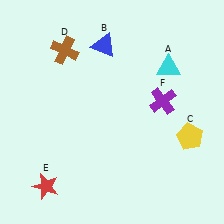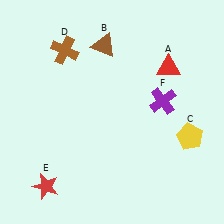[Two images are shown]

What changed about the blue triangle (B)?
In Image 1, B is blue. In Image 2, it changed to brown.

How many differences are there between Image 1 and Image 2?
There are 2 differences between the two images.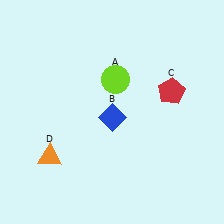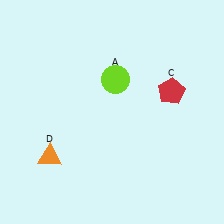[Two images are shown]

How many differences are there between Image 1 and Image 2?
There is 1 difference between the two images.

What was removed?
The blue diamond (B) was removed in Image 2.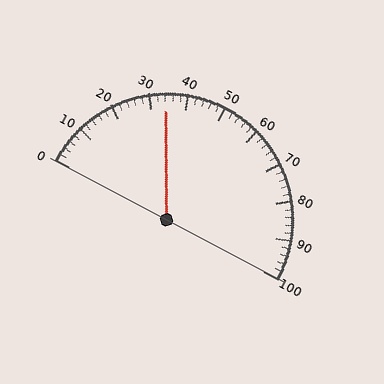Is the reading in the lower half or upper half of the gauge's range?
The reading is in the lower half of the range (0 to 100).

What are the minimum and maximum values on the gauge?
The gauge ranges from 0 to 100.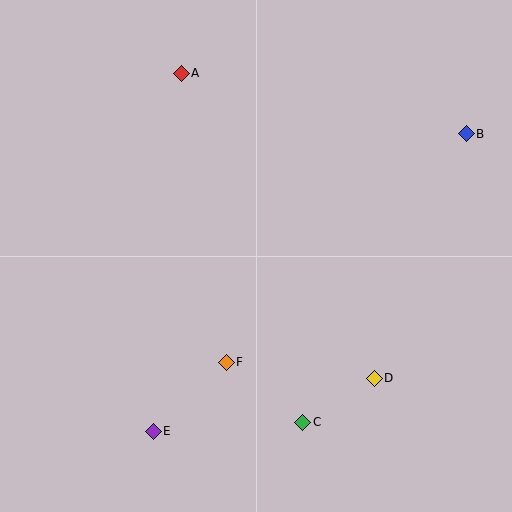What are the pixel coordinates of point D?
Point D is at (374, 378).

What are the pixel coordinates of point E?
Point E is at (153, 431).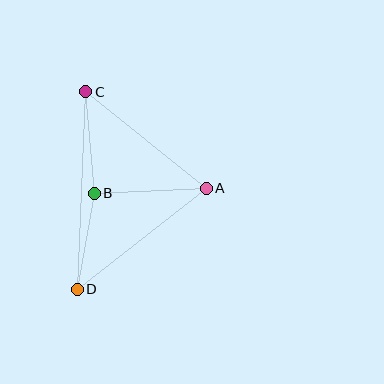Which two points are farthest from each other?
Points C and D are farthest from each other.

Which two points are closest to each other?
Points B and D are closest to each other.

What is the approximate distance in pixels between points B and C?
The distance between B and C is approximately 102 pixels.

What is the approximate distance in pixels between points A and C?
The distance between A and C is approximately 154 pixels.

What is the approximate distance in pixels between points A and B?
The distance between A and B is approximately 112 pixels.